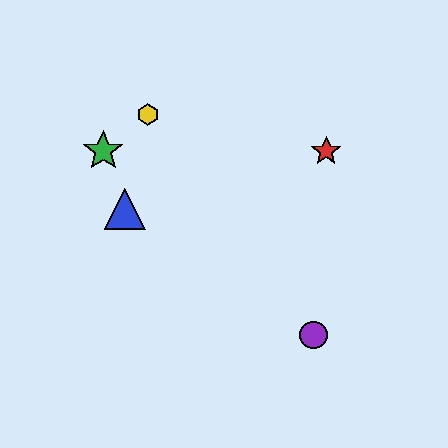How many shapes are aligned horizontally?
2 shapes (the red star, the green star) are aligned horizontally.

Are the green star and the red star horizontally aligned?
Yes, both are at y≈151.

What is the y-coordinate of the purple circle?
The purple circle is at y≈335.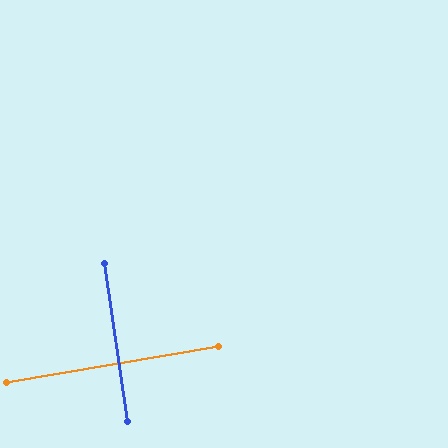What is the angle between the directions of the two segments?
Approximately 89 degrees.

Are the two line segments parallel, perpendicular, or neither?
Perpendicular — they meet at approximately 89°.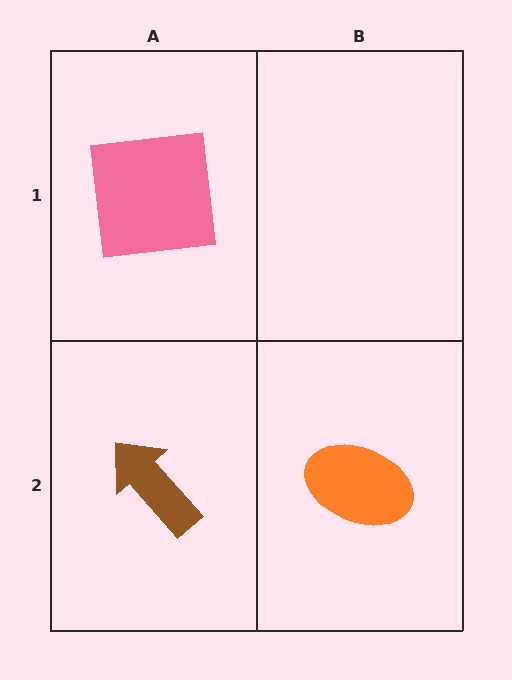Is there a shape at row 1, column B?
No, that cell is empty.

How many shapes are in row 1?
1 shape.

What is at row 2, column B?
An orange ellipse.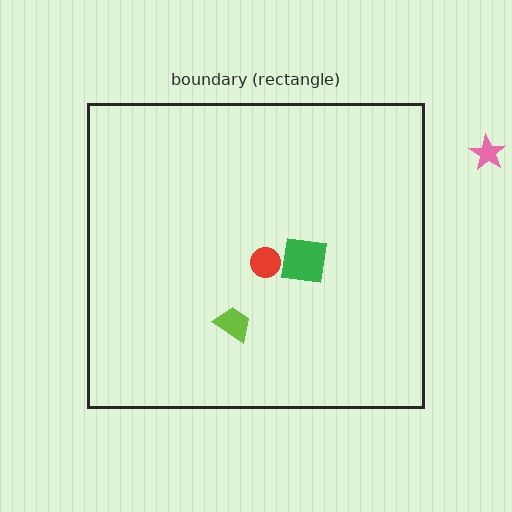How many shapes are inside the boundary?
3 inside, 1 outside.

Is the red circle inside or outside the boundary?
Inside.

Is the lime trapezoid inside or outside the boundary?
Inside.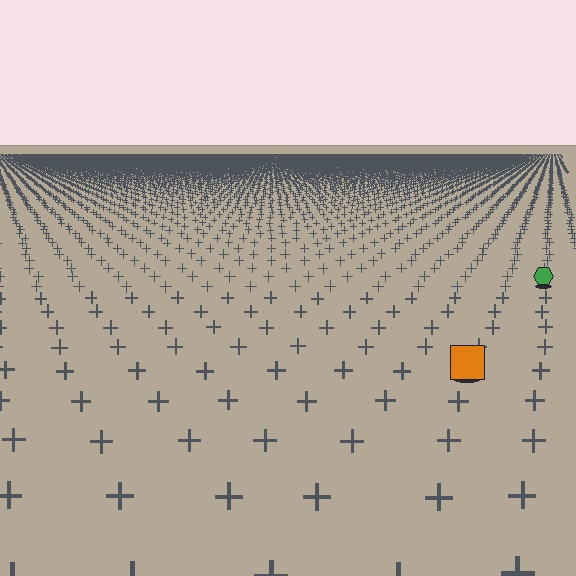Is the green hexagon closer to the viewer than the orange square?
No. The orange square is closer — you can tell from the texture gradient: the ground texture is coarser near it.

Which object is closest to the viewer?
The orange square is closest. The texture marks near it are larger and more spread out.